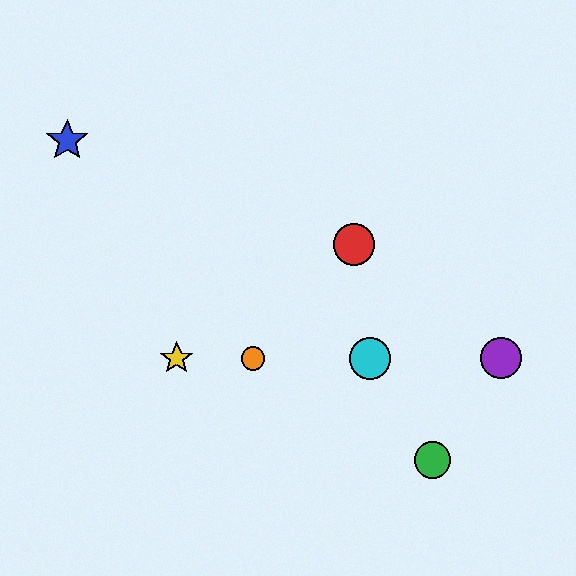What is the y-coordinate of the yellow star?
The yellow star is at y≈358.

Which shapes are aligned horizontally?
The yellow star, the purple circle, the orange circle, the cyan circle are aligned horizontally.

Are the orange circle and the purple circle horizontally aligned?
Yes, both are at y≈358.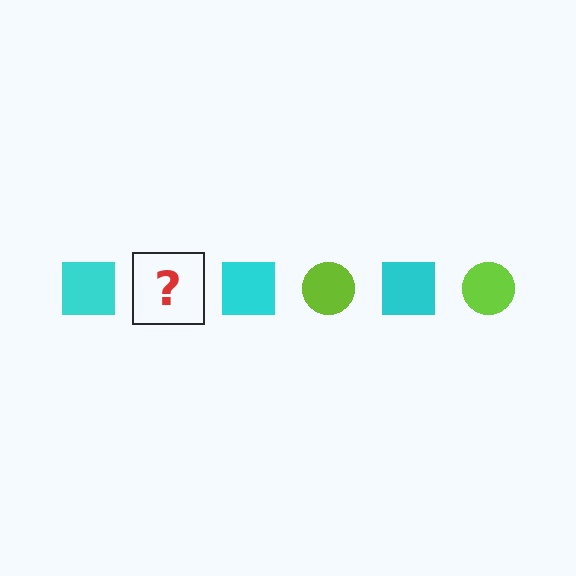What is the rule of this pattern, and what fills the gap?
The rule is that the pattern alternates between cyan square and lime circle. The gap should be filled with a lime circle.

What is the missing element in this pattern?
The missing element is a lime circle.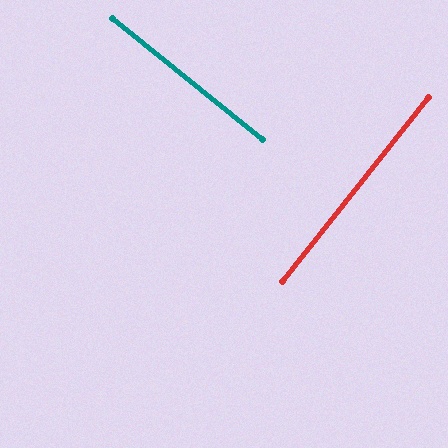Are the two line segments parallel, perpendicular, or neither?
Perpendicular — they meet at approximately 89°.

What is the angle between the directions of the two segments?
Approximately 89 degrees.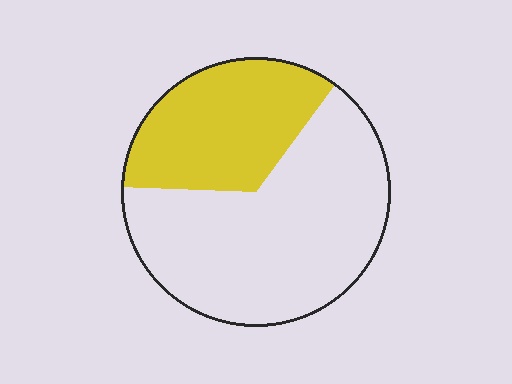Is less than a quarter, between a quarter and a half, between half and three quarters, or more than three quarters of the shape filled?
Between a quarter and a half.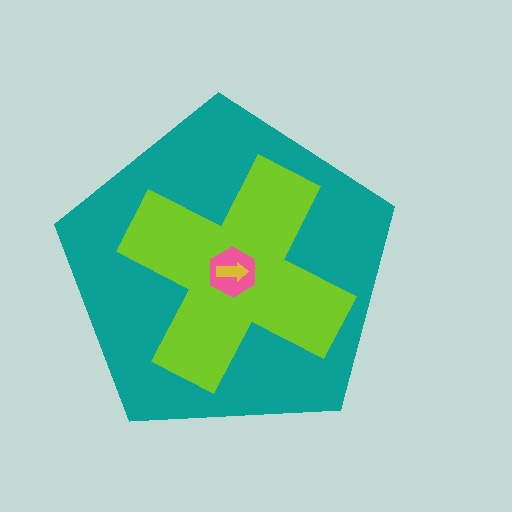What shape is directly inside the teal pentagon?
The lime cross.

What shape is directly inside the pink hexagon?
The yellow arrow.